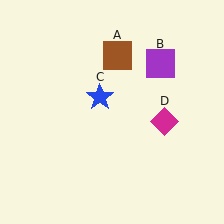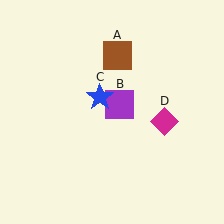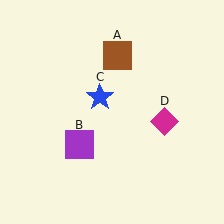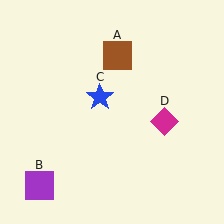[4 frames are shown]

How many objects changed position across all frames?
1 object changed position: purple square (object B).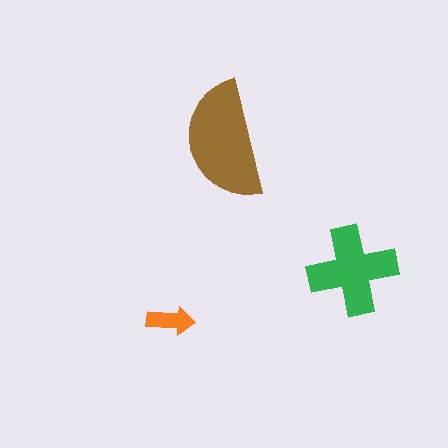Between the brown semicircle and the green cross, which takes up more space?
The brown semicircle.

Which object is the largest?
The brown semicircle.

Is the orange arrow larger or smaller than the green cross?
Smaller.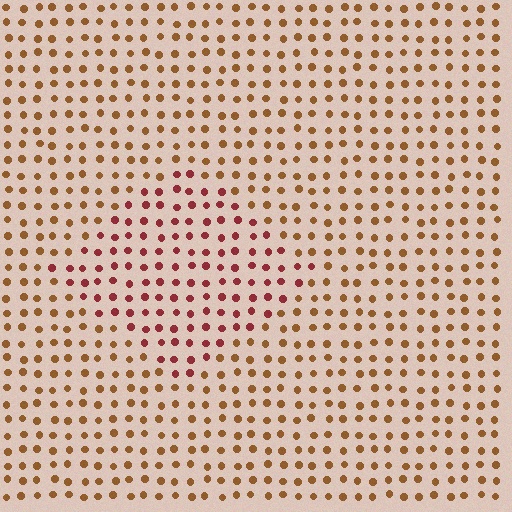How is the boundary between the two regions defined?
The boundary is defined purely by a slight shift in hue (about 36 degrees). Spacing, size, and orientation are identical on both sides.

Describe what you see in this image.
The image is filled with small brown elements in a uniform arrangement. A diamond-shaped region is visible where the elements are tinted to a slightly different hue, forming a subtle color boundary.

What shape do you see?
I see a diamond.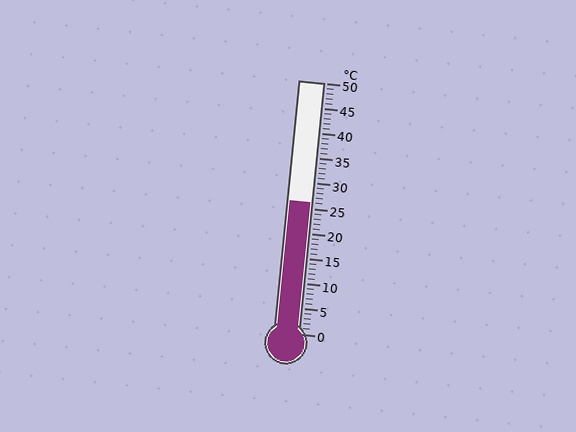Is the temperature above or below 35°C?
The temperature is below 35°C.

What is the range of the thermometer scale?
The thermometer scale ranges from 0°C to 50°C.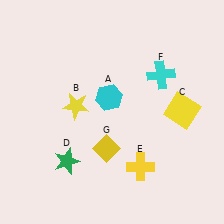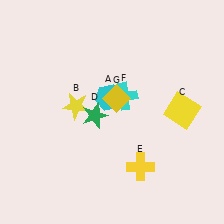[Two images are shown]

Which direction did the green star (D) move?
The green star (D) moved up.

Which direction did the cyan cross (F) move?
The cyan cross (F) moved left.